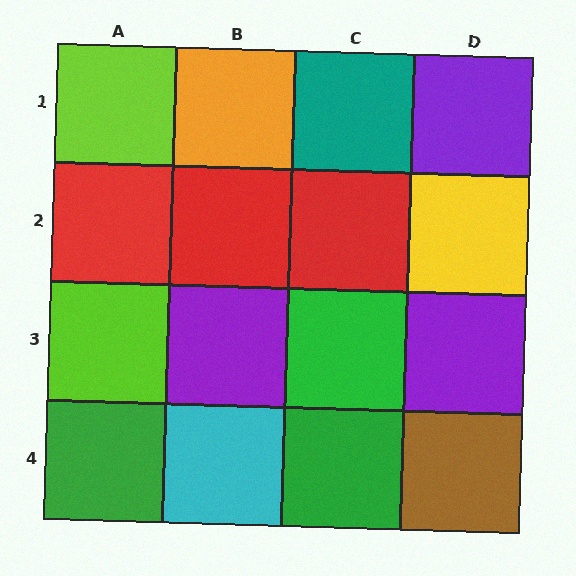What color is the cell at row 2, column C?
Red.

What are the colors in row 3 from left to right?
Lime, purple, green, purple.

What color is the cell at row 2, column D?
Yellow.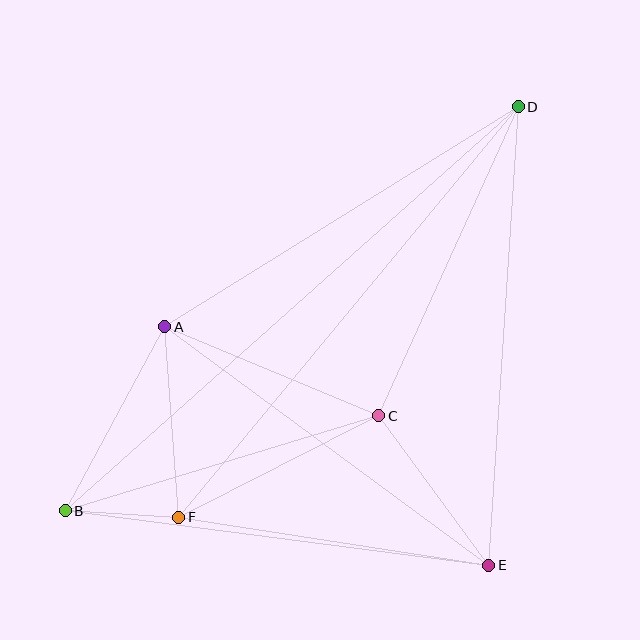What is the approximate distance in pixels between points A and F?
The distance between A and F is approximately 191 pixels.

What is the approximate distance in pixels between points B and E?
The distance between B and E is approximately 427 pixels.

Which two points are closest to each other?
Points B and F are closest to each other.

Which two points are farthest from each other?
Points B and D are farthest from each other.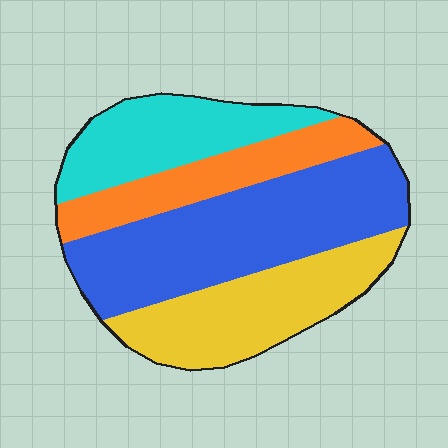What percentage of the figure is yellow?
Yellow covers around 25% of the figure.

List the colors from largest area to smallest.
From largest to smallest: blue, yellow, cyan, orange.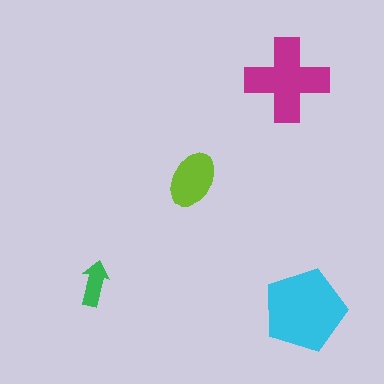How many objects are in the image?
There are 4 objects in the image.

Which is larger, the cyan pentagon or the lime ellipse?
The cyan pentagon.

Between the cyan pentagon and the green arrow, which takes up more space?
The cyan pentagon.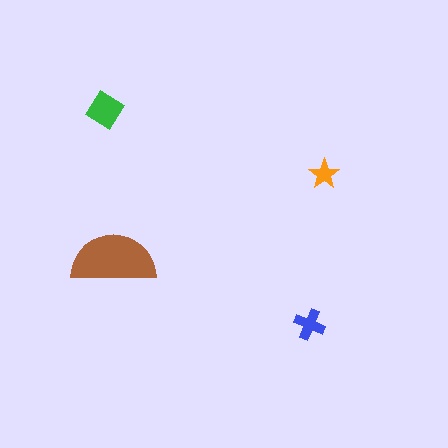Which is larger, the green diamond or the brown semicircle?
The brown semicircle.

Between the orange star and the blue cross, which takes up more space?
The blue cross.